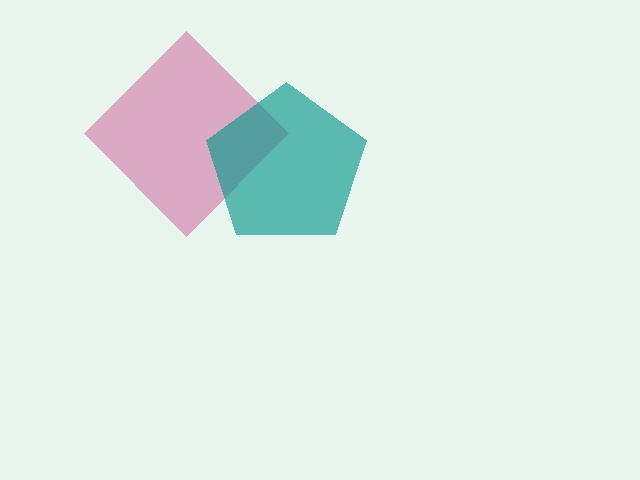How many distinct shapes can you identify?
There are 2 distinct shapes: a magenta diamond, a teal pentagon.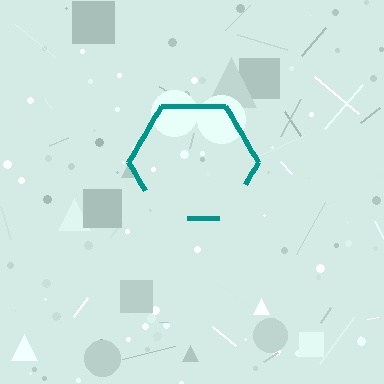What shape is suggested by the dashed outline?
The dashed outline suggests a hexagon.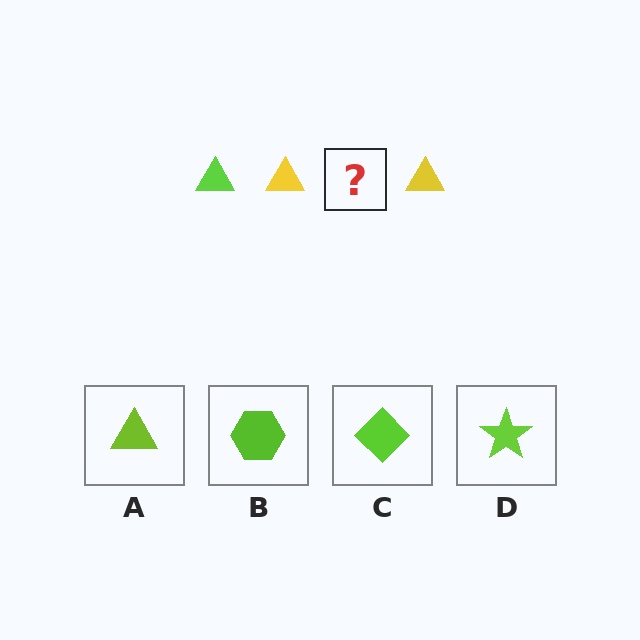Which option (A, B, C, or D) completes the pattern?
A.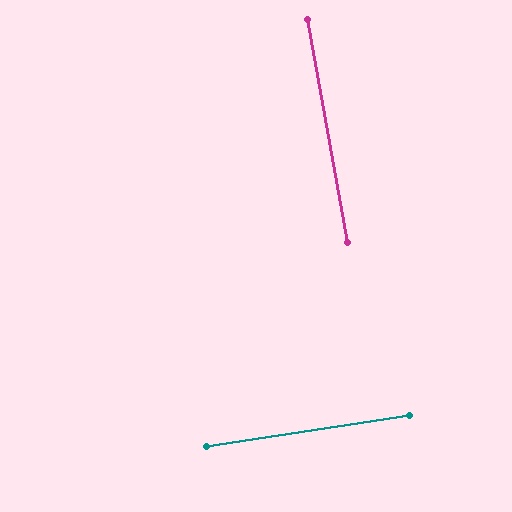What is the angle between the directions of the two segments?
Approximately 88 degrees.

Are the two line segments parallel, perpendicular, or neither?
Perpendicular — they meet at approximately 88°.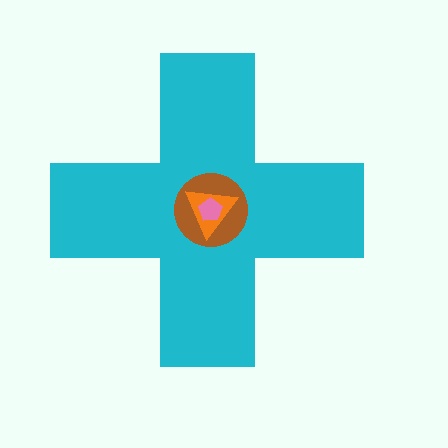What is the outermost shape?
The cyan cross.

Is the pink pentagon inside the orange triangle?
Yes.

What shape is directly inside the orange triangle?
The pink pentagon.